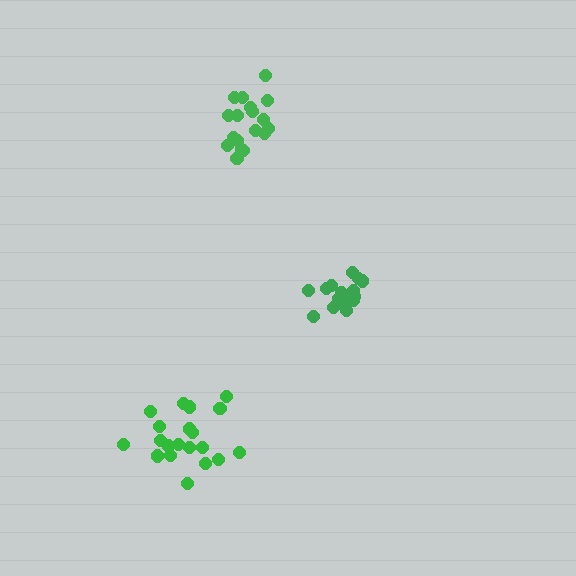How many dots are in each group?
Group 1: 17 dots, Group 2: 20 dots, Group 3: 18 dots (55 total).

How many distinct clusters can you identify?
There are 3 distinct clusters.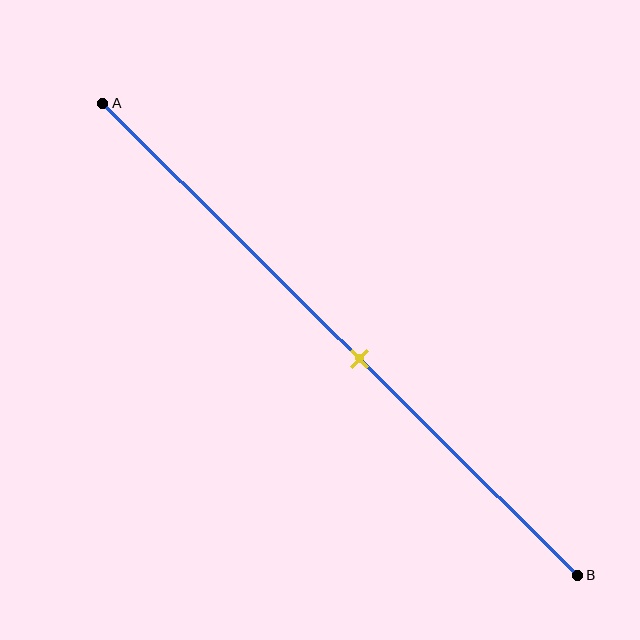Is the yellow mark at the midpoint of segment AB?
No, the mark is at about 55% from A, not at the 50% midpoint.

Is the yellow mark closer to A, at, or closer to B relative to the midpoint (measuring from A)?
The yellow mark is closer to point B than the midpoint of segment AB.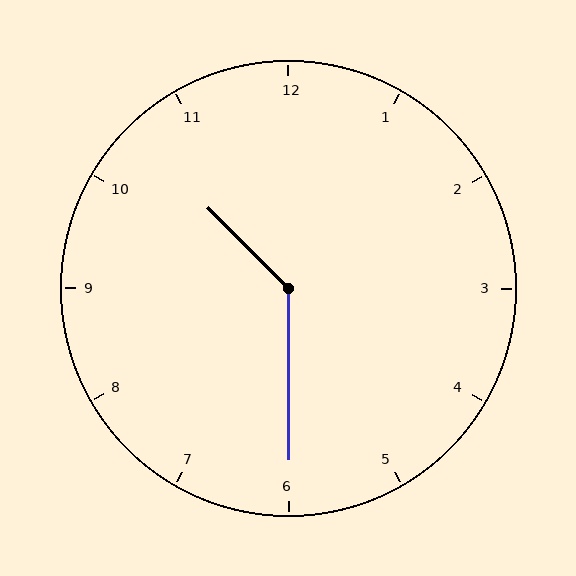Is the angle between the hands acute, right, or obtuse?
It is obtuse.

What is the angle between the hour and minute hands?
Approximately 135 degrees.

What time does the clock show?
10:30.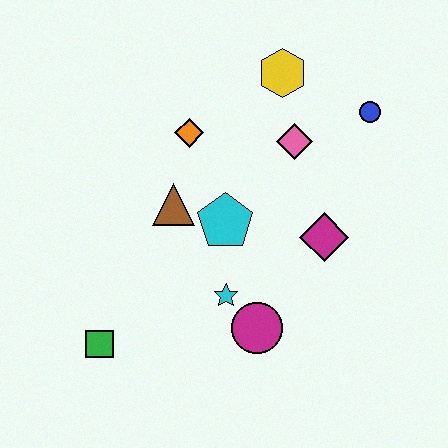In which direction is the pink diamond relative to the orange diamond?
The pink diamond is to the right of the orange diamond.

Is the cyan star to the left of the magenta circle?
Yes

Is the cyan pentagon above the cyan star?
Yes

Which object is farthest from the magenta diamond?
The green square is farthest from the magenta diamond.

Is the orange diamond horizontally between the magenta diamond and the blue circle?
No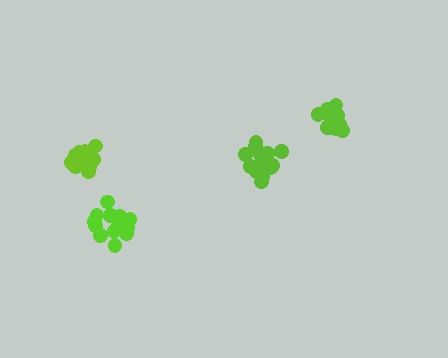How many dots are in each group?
Group 1: 16 dots, Group 2: 14 dots, Group 3: 14 dots, Group 4: 18 dots (62 total).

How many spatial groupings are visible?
There are 4 spatial groupings.